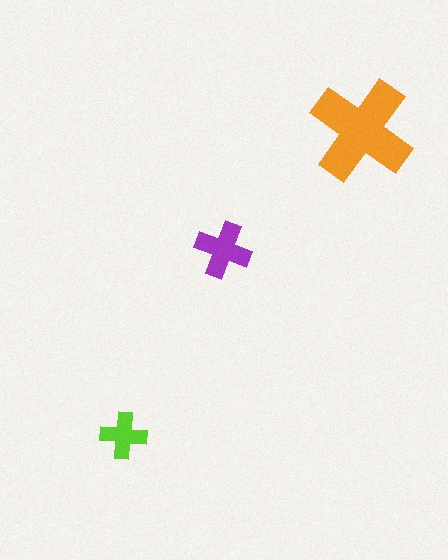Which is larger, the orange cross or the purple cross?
The orange one.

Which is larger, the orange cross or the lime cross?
The orange one.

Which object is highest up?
The orange cross is topmost.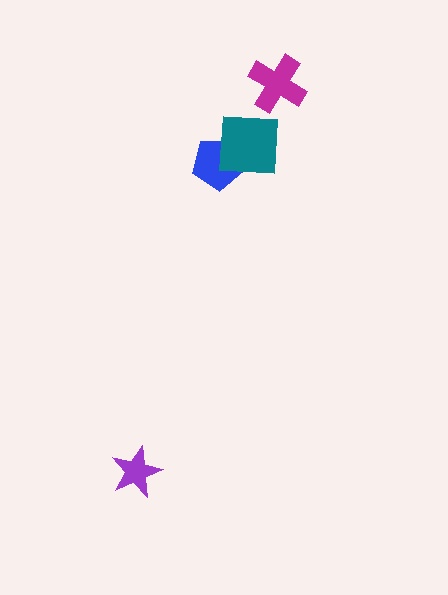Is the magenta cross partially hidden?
No, no other shape covers it.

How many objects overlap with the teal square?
1 object overlaps with the teal square.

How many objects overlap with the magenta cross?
0 objects overlap with the magenta cross.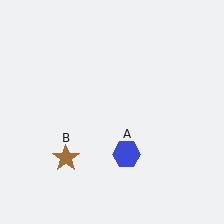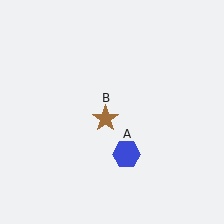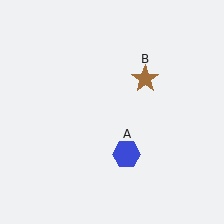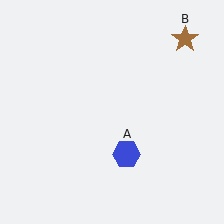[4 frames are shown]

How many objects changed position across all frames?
1 object changed position: brown star (object B).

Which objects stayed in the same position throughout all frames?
Blue hexagon (object A) remained stationary.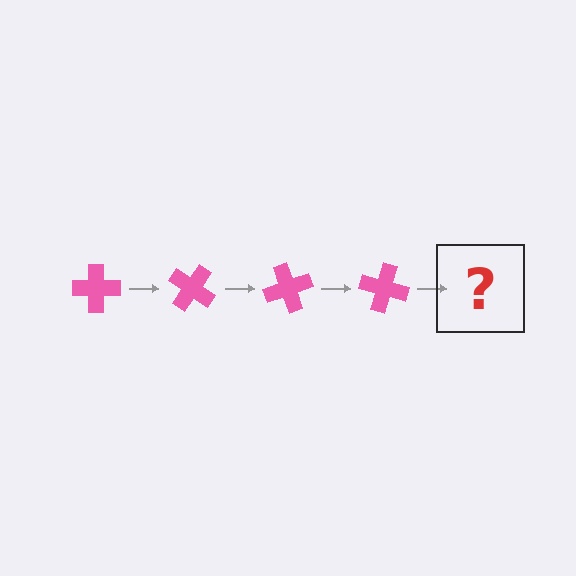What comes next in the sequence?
The next element should be a pink cross rotated 140 degrees.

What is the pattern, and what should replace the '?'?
The pattern is that the cross rotates 35 degrees each step. The '?' should be a pink cross rotated 140 degrees.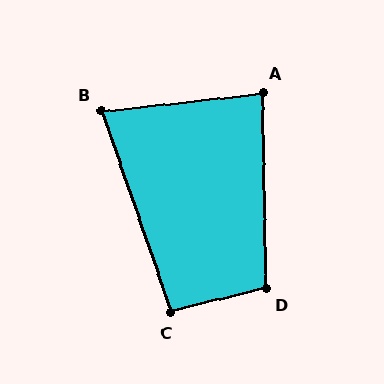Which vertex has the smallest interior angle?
B, at approximately 77 degrees.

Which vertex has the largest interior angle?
D, at approximately 103 degrees.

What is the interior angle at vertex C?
Approximately 95 degrees (obtuse).